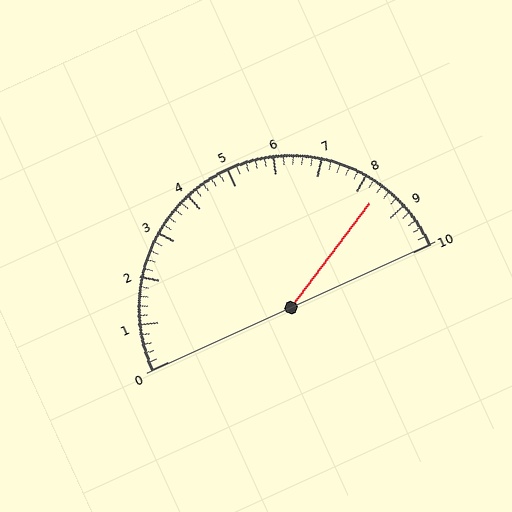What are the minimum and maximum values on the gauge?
The gauge ranges from 0 to 10.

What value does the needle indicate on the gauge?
The needle indicates approximately 8.4.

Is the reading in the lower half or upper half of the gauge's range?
The reading is in the upper half of the range (0 to 10).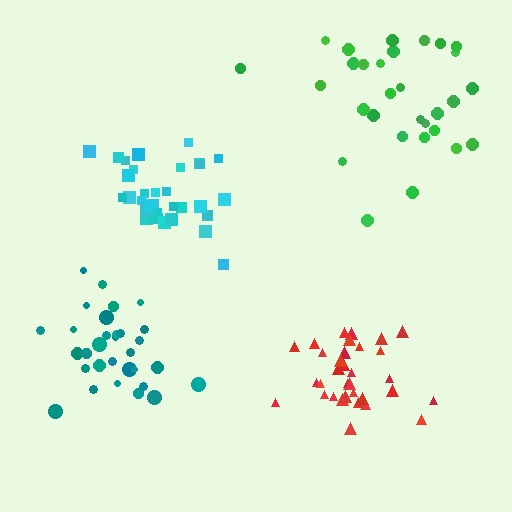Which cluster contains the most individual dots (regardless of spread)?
Red (34).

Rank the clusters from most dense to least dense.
red, teal, cyan, green.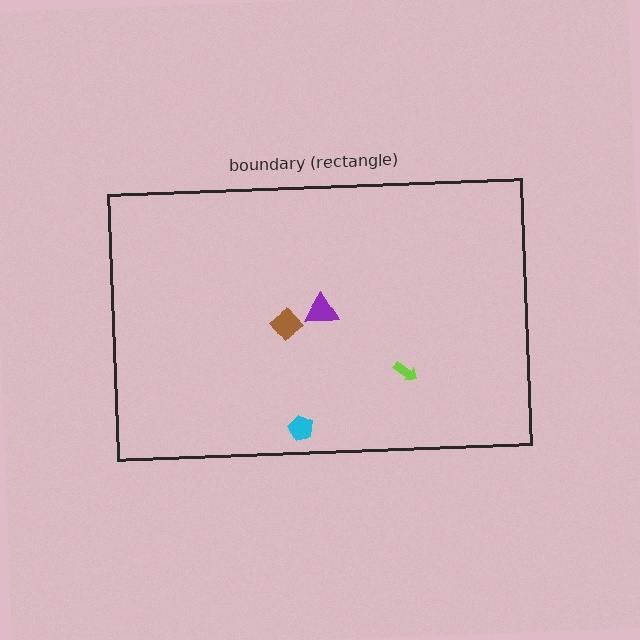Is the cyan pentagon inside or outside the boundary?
Inside.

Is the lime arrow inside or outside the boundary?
Inside.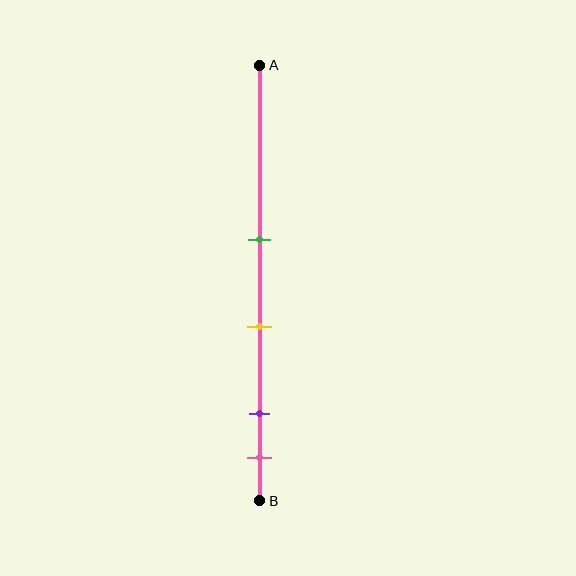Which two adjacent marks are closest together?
The purple and pink marks are the closest adjacent pair.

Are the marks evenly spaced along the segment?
No, the marks are not evenly spaced.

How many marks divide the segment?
There are 4 marks dividing the segment.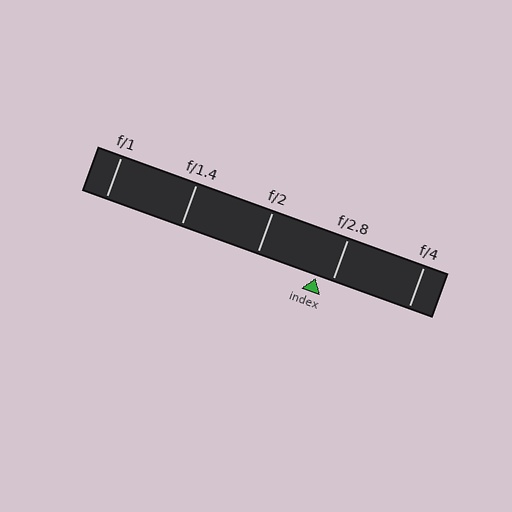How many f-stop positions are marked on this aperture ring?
There are 5 f-stop positions marked.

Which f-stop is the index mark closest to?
The index mark is closest to f/2.8.